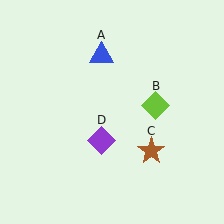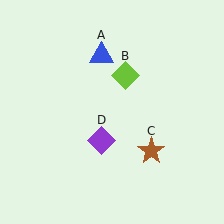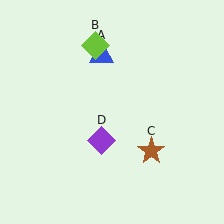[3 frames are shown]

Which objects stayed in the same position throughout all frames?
Blue triangle (object A) and brown star (object C) and purple diamond (object D) remained stationary.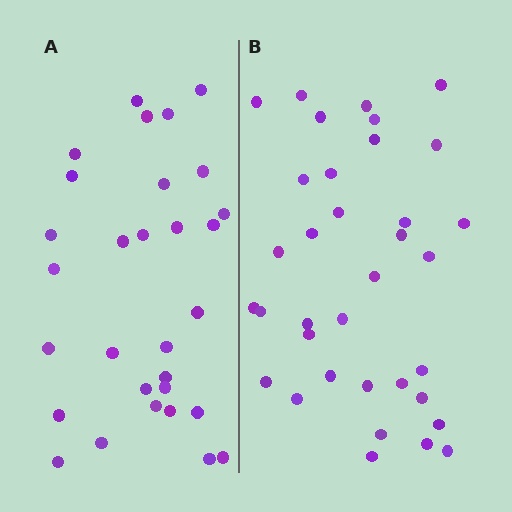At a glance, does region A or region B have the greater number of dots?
Region B (the right region) has more dots.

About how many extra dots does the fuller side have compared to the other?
Region B has about 5 more dots than region A.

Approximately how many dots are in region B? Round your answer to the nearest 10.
About 40 dots. (The exact count is 35, which rounds to 40.)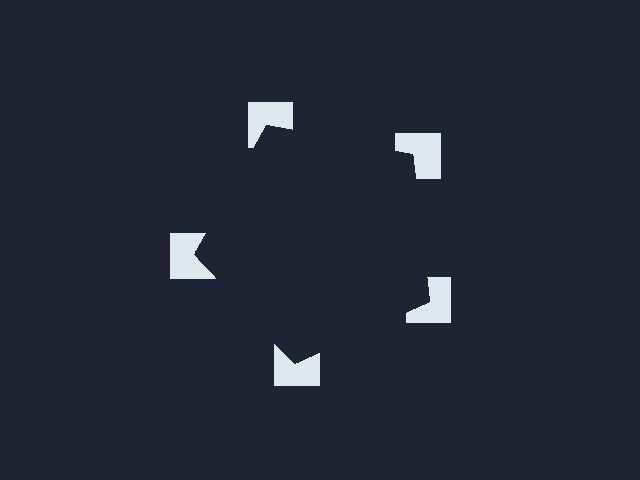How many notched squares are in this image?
There are 5 — one at each vertex of the illusory pentagon.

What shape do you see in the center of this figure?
An illusory pentagon — its edges are inferred from the aligned wedge cuts in the notched squares, not physically drawn.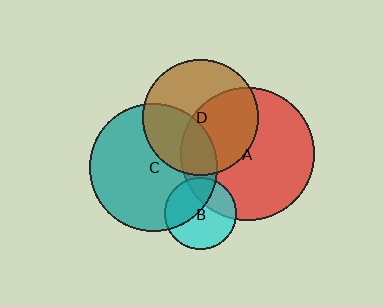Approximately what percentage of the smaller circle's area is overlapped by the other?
Approximately 45%.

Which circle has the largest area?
Circle A (red).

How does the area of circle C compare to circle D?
Approximately 1.2 times.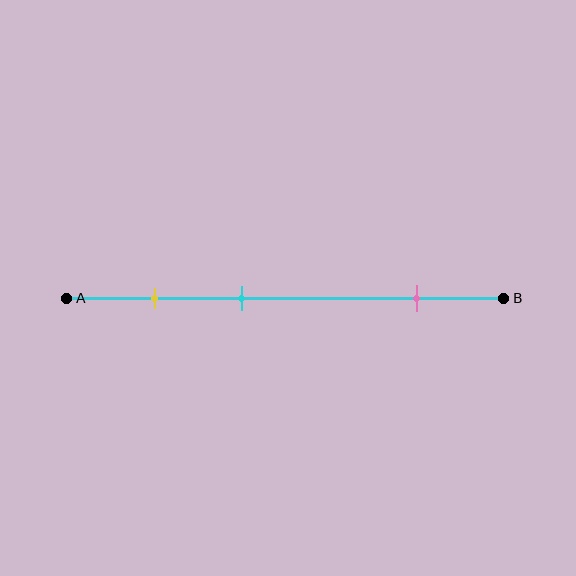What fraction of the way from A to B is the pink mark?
The pink mark is approximately 80% (0.8) of the way from A to B.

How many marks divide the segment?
There are 3 marks dividing the segment.